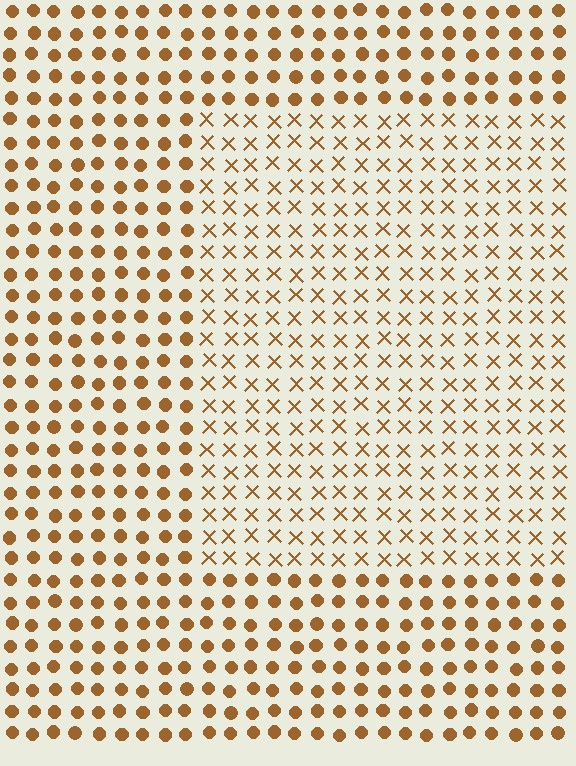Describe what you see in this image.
The image is filled with small brown elements arranged in a uniform grid. A rectangle-shaped region contains X marks, while the surrounding area contains circles. The boundary is defined purely by the change in element shape.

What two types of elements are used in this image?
The image uses X marks inside the rectangle region and circles outside it.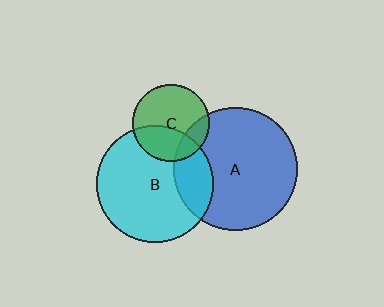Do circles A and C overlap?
Yes.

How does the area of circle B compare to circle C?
Approximately 2.3 times.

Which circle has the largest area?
Circle A (blue).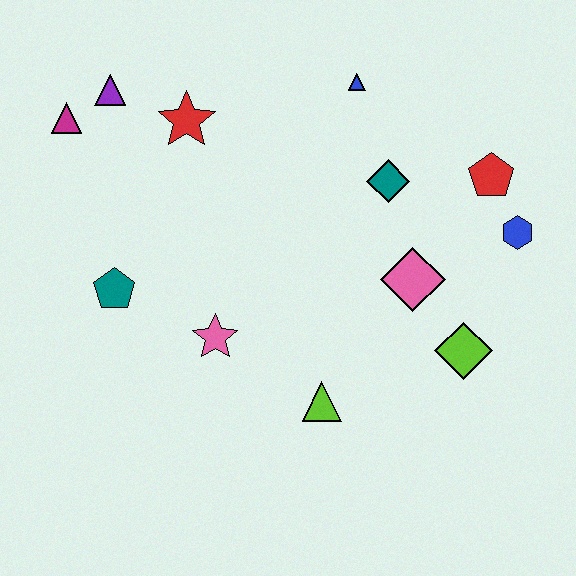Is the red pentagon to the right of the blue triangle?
Yes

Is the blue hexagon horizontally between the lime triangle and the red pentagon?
No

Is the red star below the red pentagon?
No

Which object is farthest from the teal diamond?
The magenta triangle is farthest from the teal diamond.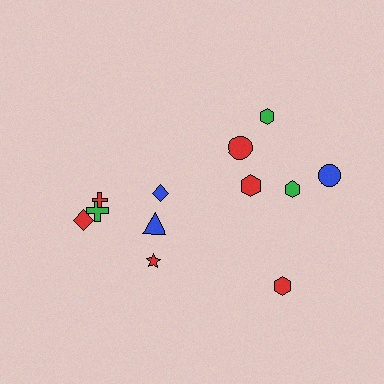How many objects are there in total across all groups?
There are 12 objects.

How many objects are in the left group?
There are 5 objects.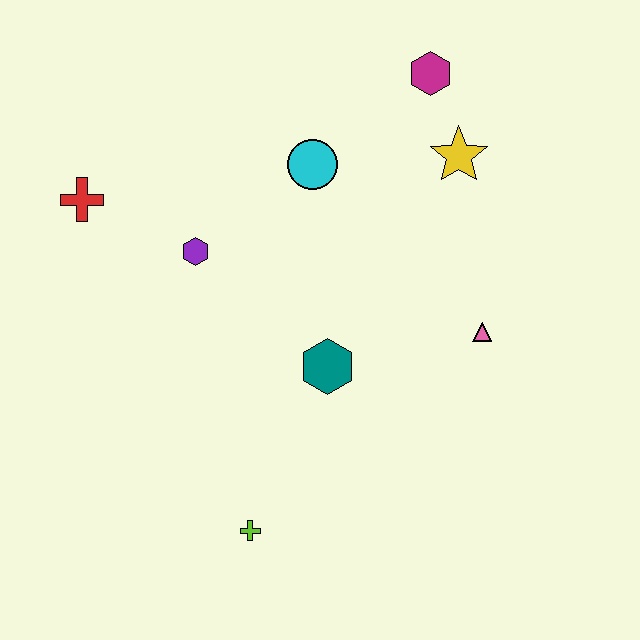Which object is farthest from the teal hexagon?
The magenta hexagon is farthest from the teal hexagon.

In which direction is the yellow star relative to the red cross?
The yellow star is to the right of the red cross.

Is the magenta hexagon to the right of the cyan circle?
Yes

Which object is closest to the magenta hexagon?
The yellow star is closest to the magenta hexagon.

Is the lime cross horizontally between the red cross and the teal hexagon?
Yes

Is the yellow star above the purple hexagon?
Yes